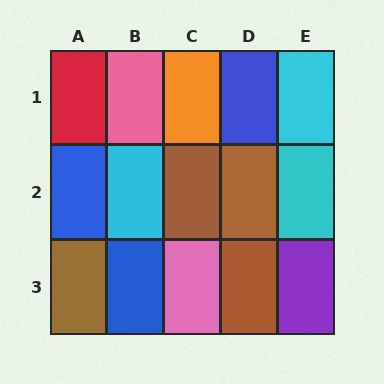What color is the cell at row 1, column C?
Orange.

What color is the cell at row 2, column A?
Blue.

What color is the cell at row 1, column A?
Red.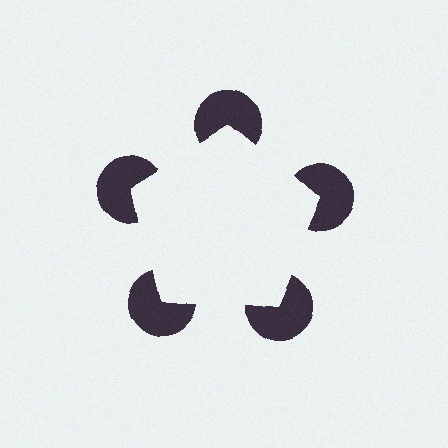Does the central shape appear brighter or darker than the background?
It typically appears slightly brighter than the background, even though no actual brightness change is drawn.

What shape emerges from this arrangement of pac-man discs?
An illusory pentagon — its edges are inferred from the aligned wedge cuts in the pac-man discs, not physically drawn.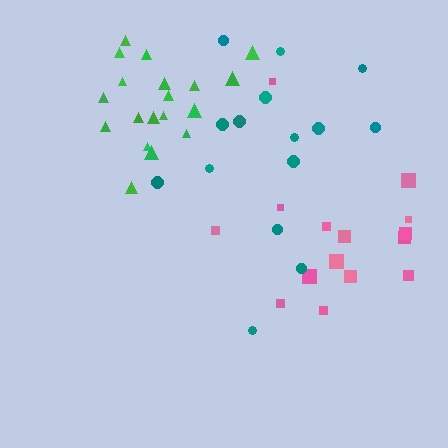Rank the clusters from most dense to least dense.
green, teal, pink.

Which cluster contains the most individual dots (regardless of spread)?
Green (19).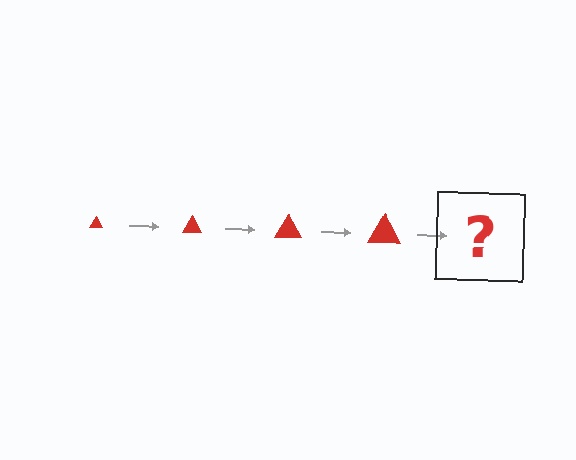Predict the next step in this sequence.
The next step is a red triangle, larger than the previous one.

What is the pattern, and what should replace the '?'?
The pattern is that the triangle gets progressively larger each step. The '?' should be a red triangle, larger than the previous one.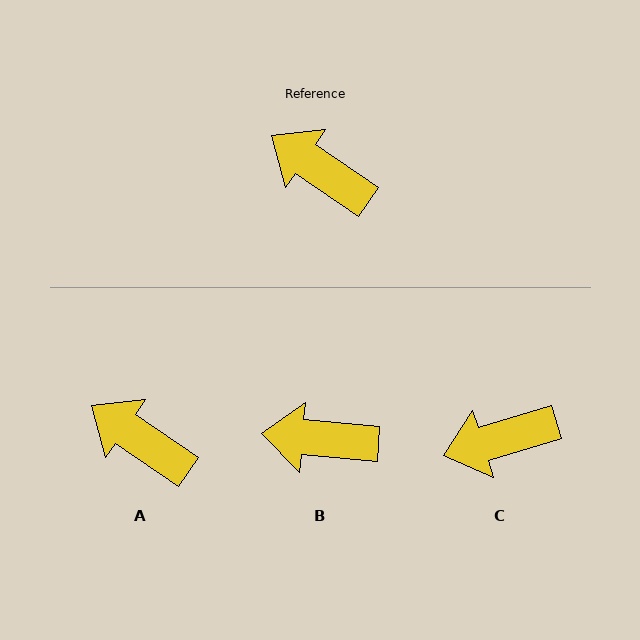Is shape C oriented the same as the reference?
No, it is off by about 51 degrees.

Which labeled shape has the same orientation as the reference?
A.